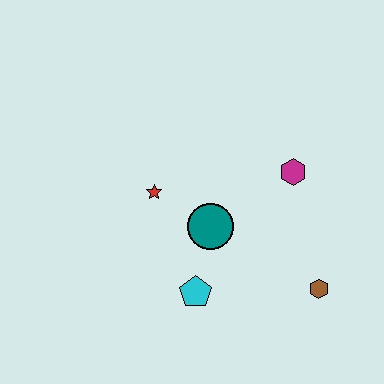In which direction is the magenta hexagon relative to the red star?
The magenta hexagon is to the right of the red star.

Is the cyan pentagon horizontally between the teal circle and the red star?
Yes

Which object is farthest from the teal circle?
The brown hexagon is farthest from the teal circle.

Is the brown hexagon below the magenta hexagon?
Yes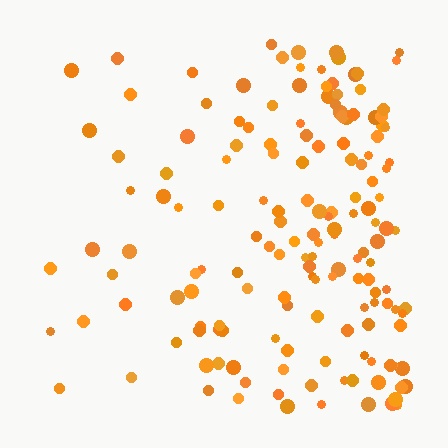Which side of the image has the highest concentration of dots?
The right.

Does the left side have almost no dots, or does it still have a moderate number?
Still a moderate number, just noticeably fewer than the right.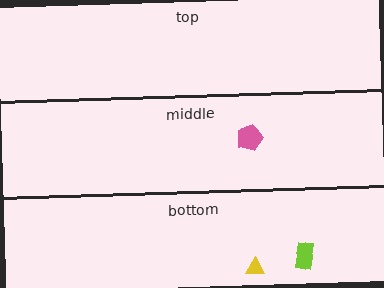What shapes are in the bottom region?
The lime rectangle, the yellow triangle.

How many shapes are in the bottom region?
2.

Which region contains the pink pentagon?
The middle region.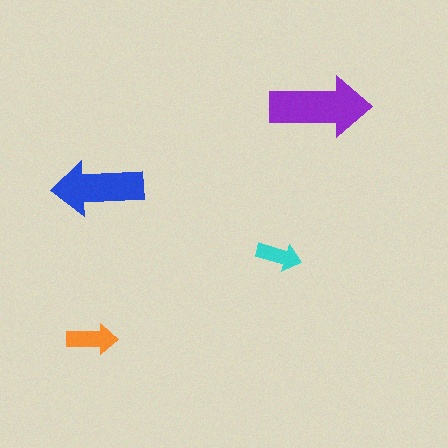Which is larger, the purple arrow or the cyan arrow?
The purple one.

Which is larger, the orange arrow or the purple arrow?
The purple one.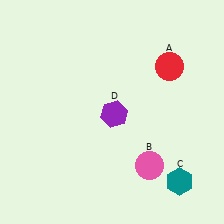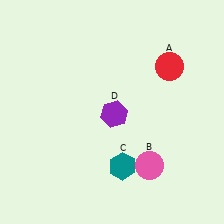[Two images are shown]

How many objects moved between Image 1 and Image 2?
1 object moved between the two images.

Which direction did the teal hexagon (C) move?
The teal hexagon (C) moved left.